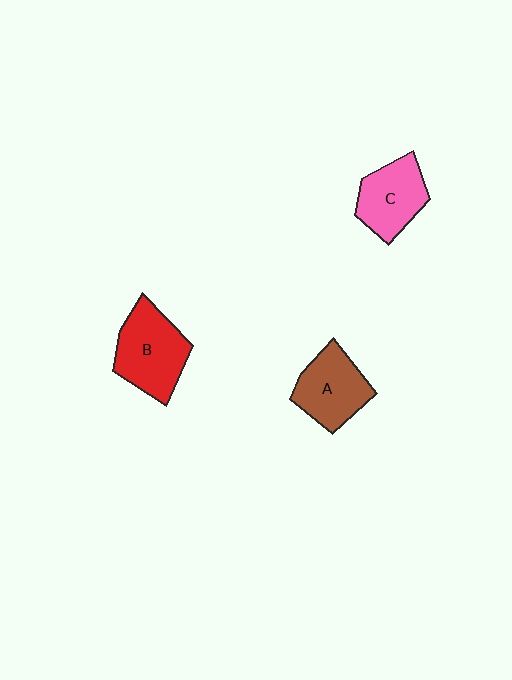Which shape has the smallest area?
Shape C (pink).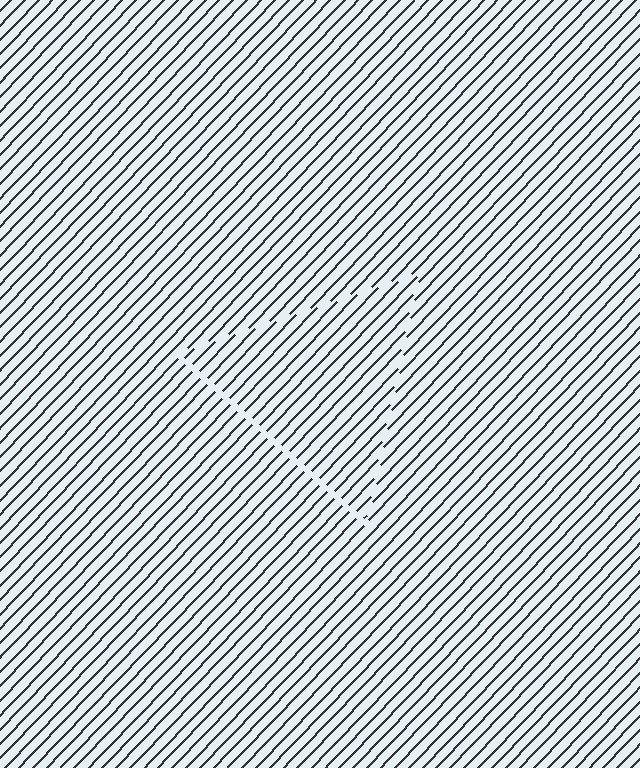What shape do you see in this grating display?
An illusory triangle. The interior of the shape contains the same grating, shifted by half a period — the contour is defined by the phase discontinuity where line-ends from the inner and outer gratings abut.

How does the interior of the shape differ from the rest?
The interior of the shape contains the same grating, shifted by half a period — the contour is defined by the phase discontinuity where line-ends from the inner and outer gratings abut.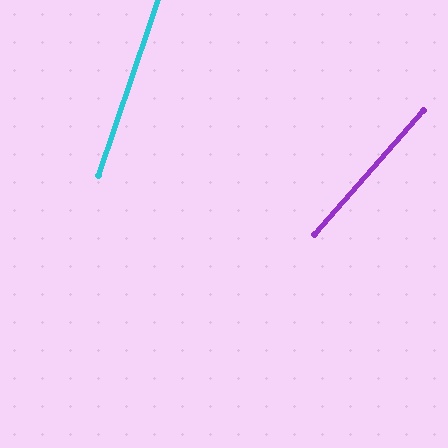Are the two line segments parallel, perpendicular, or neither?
Neither parallel nor perpendicular — they differ by about 23°.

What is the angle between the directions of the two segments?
Approximately 23 degrees.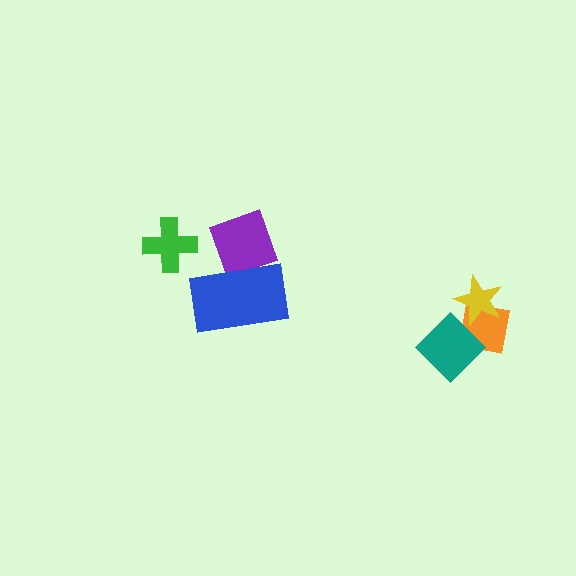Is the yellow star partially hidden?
Yes, it is partially covered by another shape.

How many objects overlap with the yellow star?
2 objects overlap with the yellow star.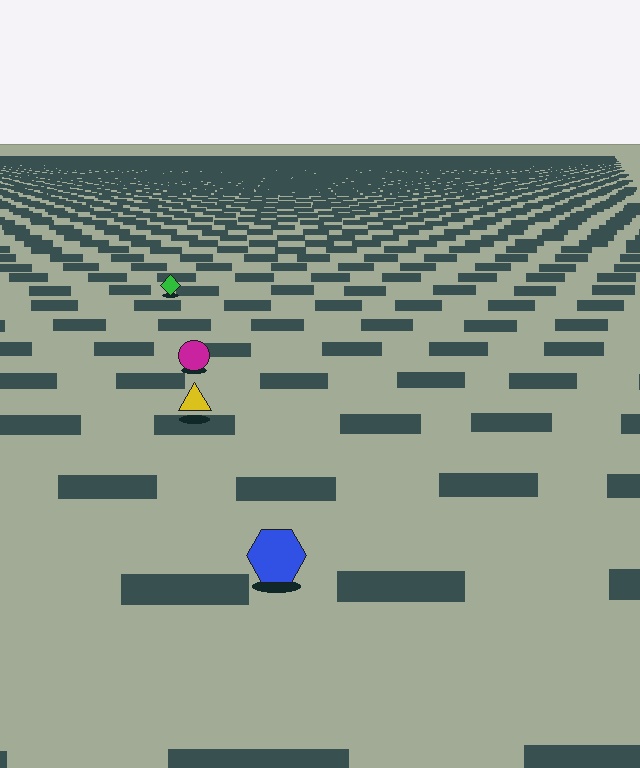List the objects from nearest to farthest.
From nearest to farthest: the blue hexagon, the yellow triangle, the magenta circle, the green diamond.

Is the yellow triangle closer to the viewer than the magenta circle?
Yes. The yellow triangle is closer — you can tell from the texture gradient: the ground texture is coarser near it.